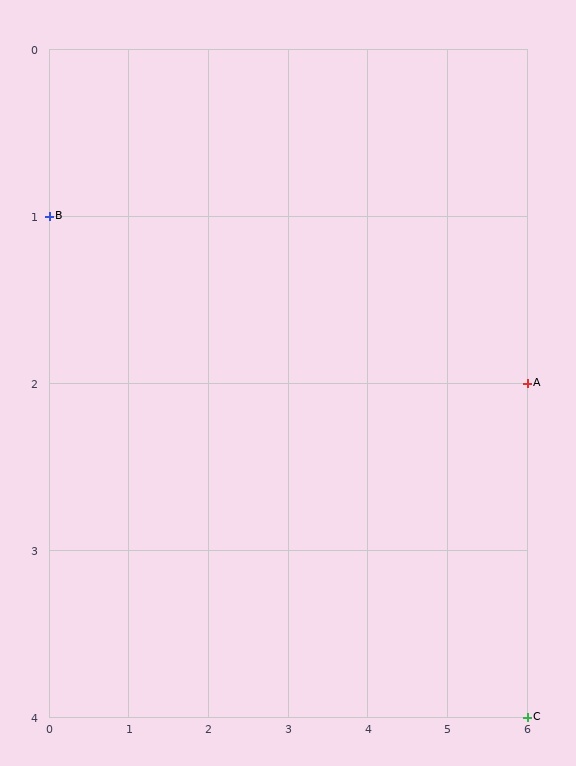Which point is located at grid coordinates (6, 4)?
Point C is at (6, 4).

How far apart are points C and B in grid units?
Points C and B are 6 columns and 3 rows apart (about 6.7 grid units diagonally).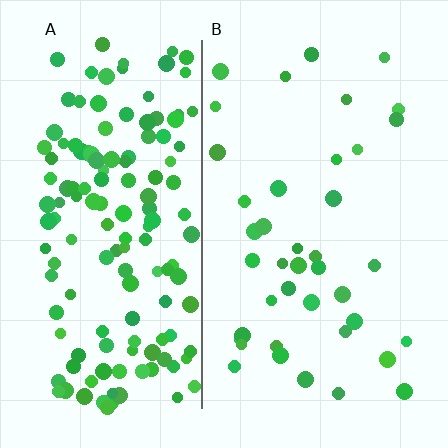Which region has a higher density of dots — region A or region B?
A (the left).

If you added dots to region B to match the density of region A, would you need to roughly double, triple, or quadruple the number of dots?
Approximately quadruple.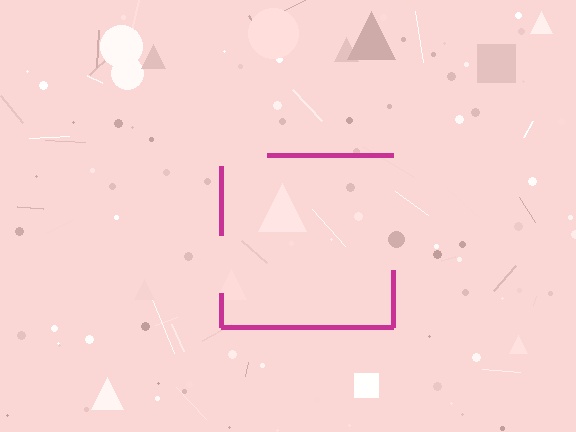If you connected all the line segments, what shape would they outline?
They would outline a square.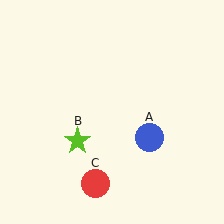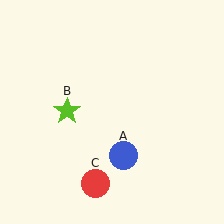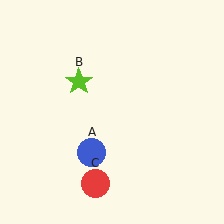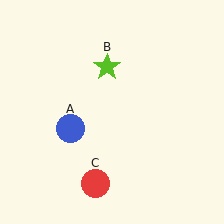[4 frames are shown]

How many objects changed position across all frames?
2 objects changed position: blue circle (object A), lime star (object B).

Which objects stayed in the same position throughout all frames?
Red circle (object C) remained stationary.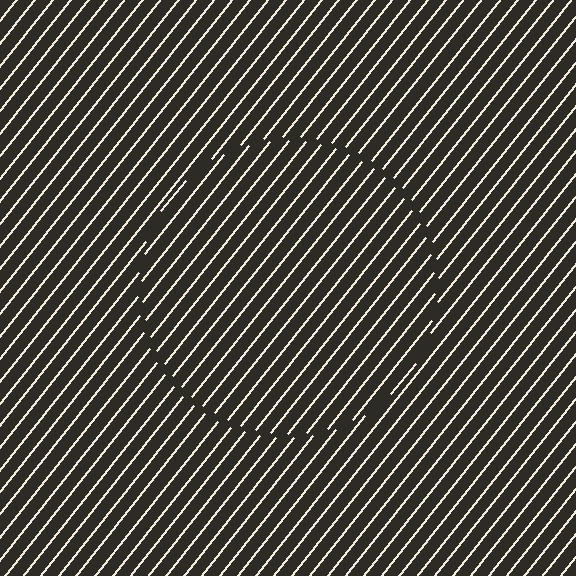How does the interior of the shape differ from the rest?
The interior of the shape contains the same grating, shifted by half a period — the contour is defined by the phase discontinuity where line-ends from the inner and outer gratings abut.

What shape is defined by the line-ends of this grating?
An illusory circle. The interior of the shape contains the same grating, shifted by half a period — the contour is defined by the phase discontinuity where line-ends from the inner and outer gratings abut.